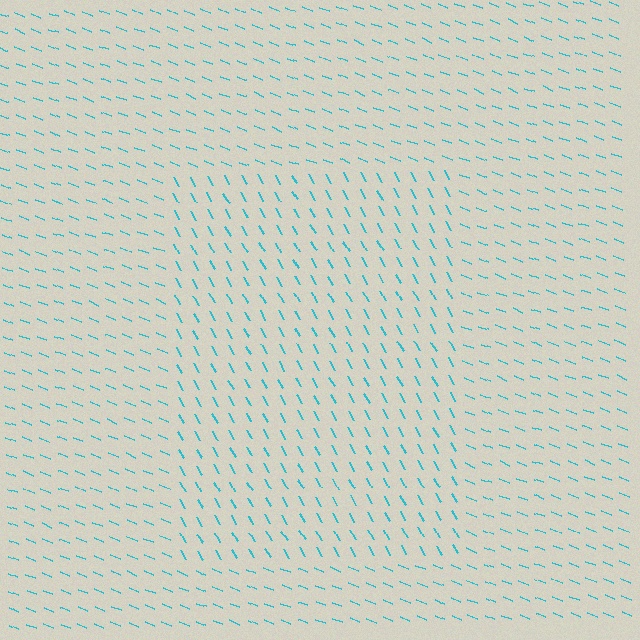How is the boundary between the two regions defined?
The boundary is defined purely by a change in line orientation (approximately 39 degrees difference). All lines are the same color and thickness.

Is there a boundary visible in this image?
Yes, there is a texture boundary formed by a change in line orientation.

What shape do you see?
I see a rectangle.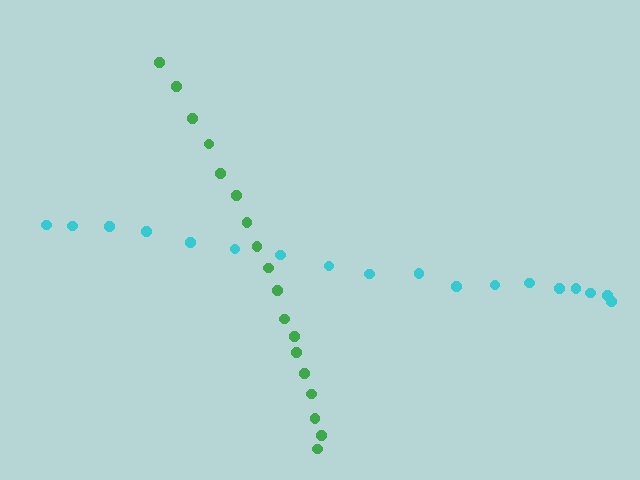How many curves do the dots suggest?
There are 2 distinct paths.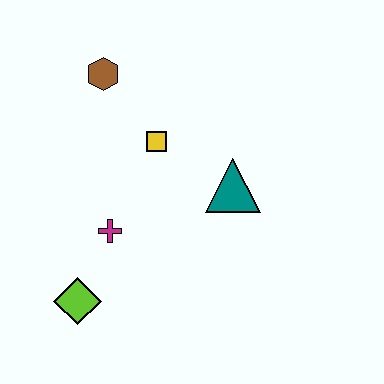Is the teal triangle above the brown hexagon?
No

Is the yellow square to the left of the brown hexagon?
No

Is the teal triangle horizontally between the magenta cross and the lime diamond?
No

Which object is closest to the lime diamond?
The magenta cross is closest to the lime diamond.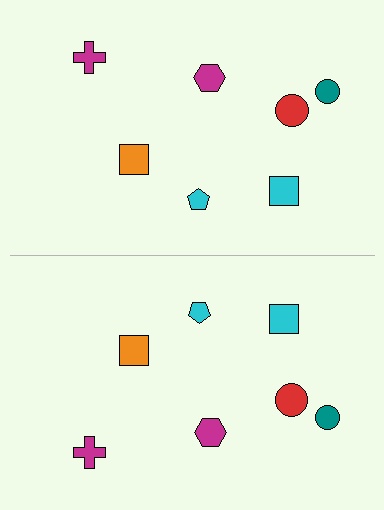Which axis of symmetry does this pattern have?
The pattern has a horizontal axis of symmetry running through the center of the image.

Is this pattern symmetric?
Yes, this pattern has bilateral (reflection) symmetry.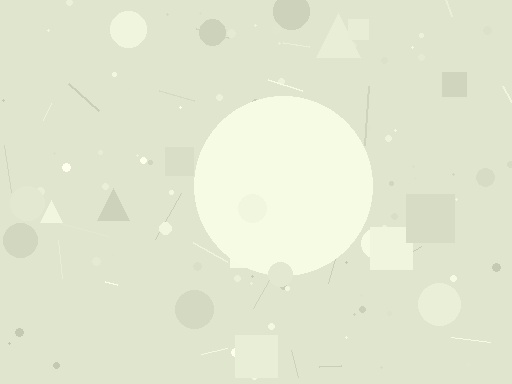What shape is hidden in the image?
A circle is hidden in the image.